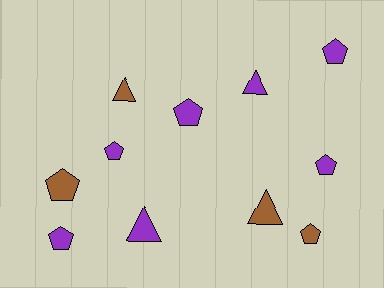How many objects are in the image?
There are 11 objects.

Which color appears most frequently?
Purple, with 7 objects.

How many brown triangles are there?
There are 2 brown triangles.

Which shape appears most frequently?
Pentagon, with 7 objects.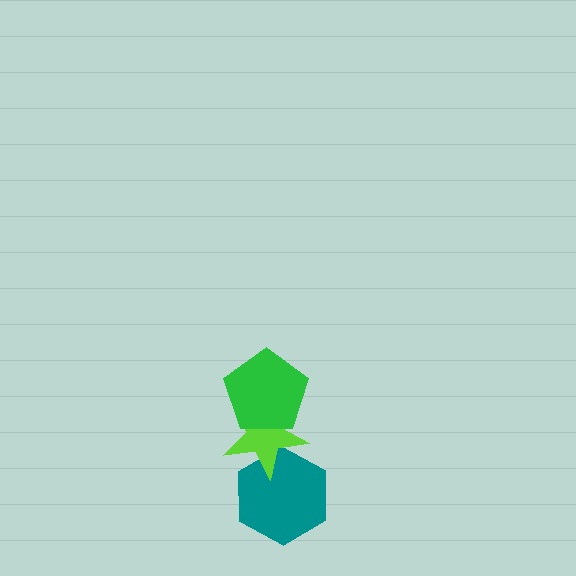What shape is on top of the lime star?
The green pentagon is on top of the lime star.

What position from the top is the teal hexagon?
The teal hexagon is 3rd from the top.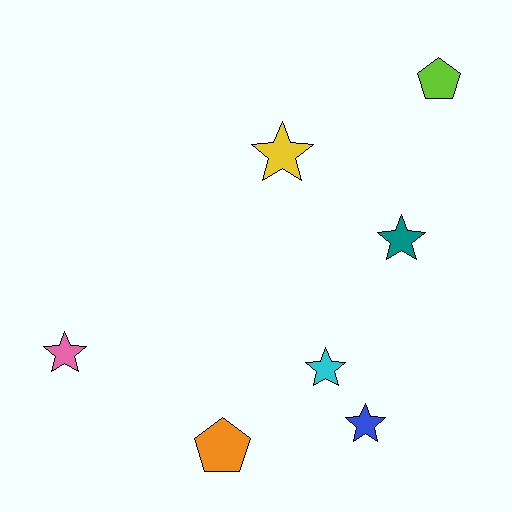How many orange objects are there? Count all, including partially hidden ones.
There is 1 orange object.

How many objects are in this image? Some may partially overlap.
There are 7 objects.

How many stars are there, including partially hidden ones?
There are 5 stars.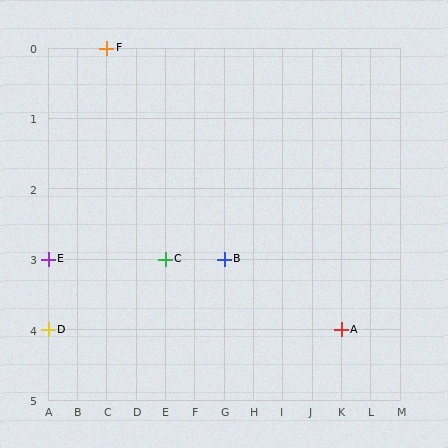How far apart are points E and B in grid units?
Points E and B are 6 columns apart.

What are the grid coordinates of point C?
Point C is at grid coordinates (E, 3).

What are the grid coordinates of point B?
Point B is at grid coordinates (G, 3).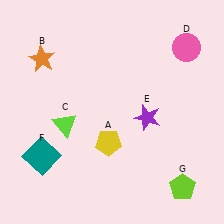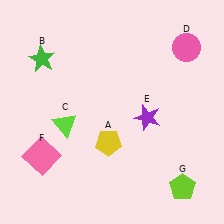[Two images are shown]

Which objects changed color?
B changed from orange to green. F changed from teal to pink.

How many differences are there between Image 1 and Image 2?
There are 2 differences between the two images.